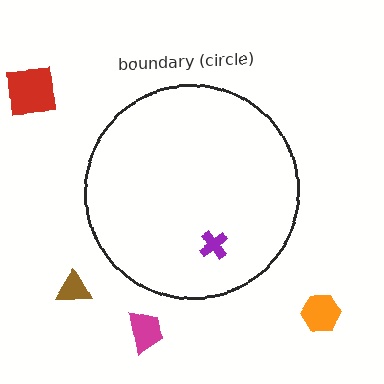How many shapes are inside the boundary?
1 inside, 4 outside.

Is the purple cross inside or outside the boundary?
Inside.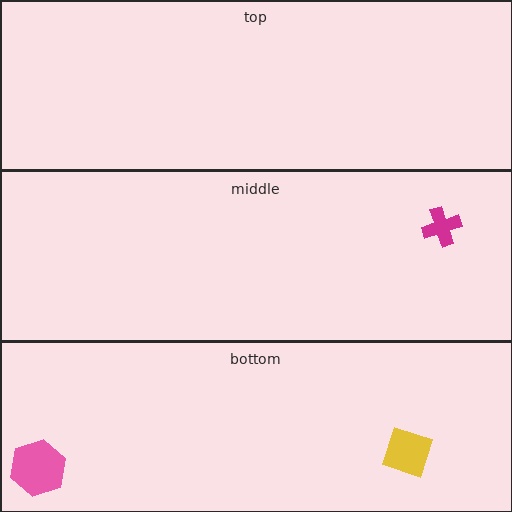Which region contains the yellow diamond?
The bottom region.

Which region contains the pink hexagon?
The bottom region.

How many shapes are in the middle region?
1.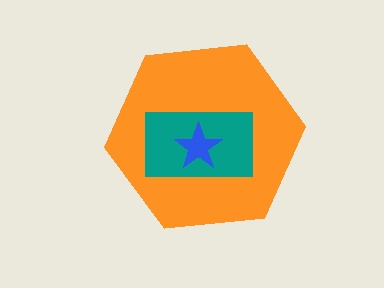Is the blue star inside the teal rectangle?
Yes.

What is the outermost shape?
The orange hexagon.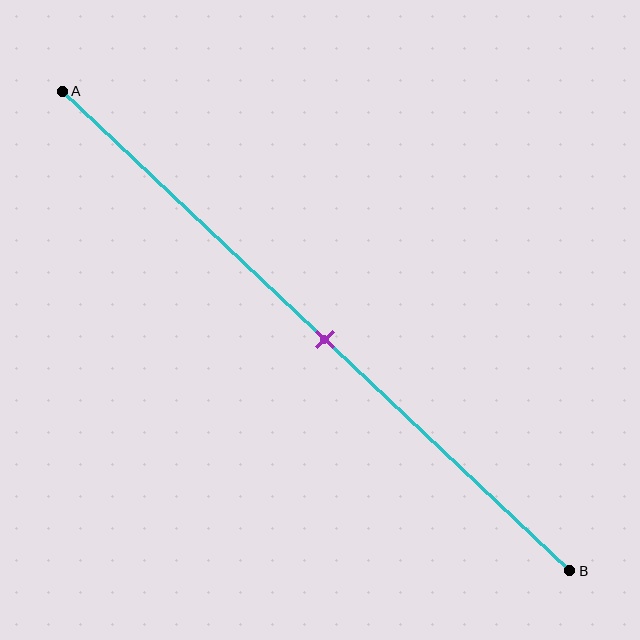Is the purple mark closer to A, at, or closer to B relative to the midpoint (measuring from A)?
The purple mark is approximately at the midpoint of segment AB.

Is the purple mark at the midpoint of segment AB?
Yes, the mark is approximately at the midpoint.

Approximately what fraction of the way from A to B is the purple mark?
The purple mark is approximately 50% of the way from A to B.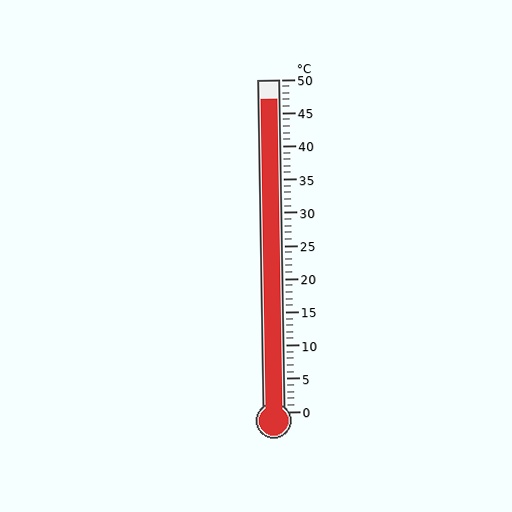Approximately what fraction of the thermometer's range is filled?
The thermometer is filled to approximately 95% of its range.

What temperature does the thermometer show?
The thermometer shows approximately 47°C.